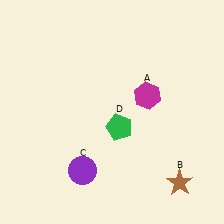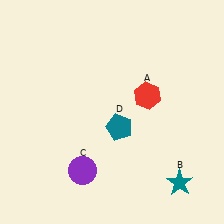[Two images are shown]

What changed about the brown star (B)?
In Image 1, B is brown. In Image 2, it changed to teal.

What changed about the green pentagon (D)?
In Image 1, D is green. In Image 2, it changed to teal.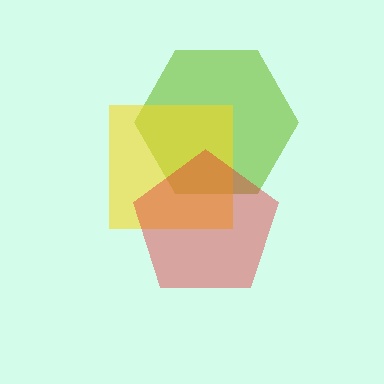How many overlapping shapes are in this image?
There are 3 overlapping shapes in the image.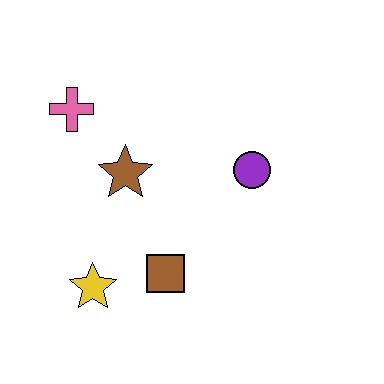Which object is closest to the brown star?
The pink cross is closest to the brown star.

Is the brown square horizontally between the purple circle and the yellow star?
Yes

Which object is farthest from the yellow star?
The purple circle is farthest from the yellow star.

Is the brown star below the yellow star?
No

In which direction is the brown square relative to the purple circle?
The brown square is below the purple circle.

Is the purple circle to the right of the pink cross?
Yes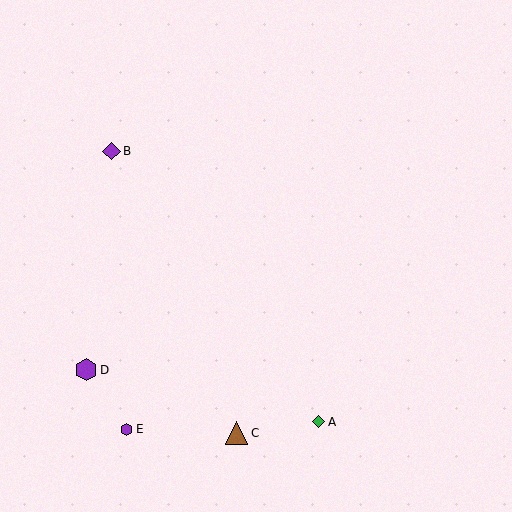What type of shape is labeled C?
Shape C is a brown triangle.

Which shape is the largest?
The brown triangle (labeled C) is the largest.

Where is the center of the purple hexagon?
The center of the purple hexagon is at (127, 429).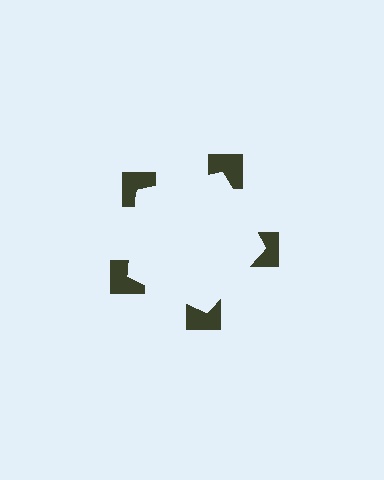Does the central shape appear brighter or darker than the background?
It typically appears slightly brighter than the background, even though no actual brightness change is drawn.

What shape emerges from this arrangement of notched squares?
An illusory pentagon — its edges are inferred from the aligned wedge cuts in the notched squares, not physically drawn.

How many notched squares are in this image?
There are 5 — one at each vertex of the illusory pentagon.